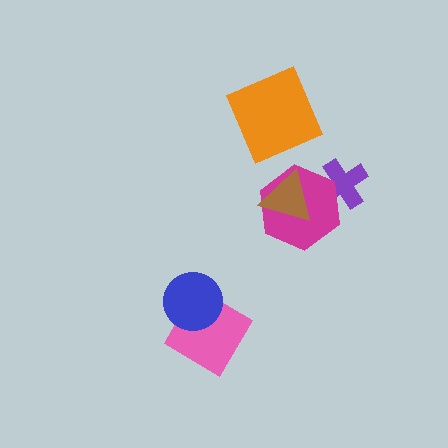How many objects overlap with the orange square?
0 objects overlap with the orange square.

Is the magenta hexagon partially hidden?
Yes, it is partially covered by another shape.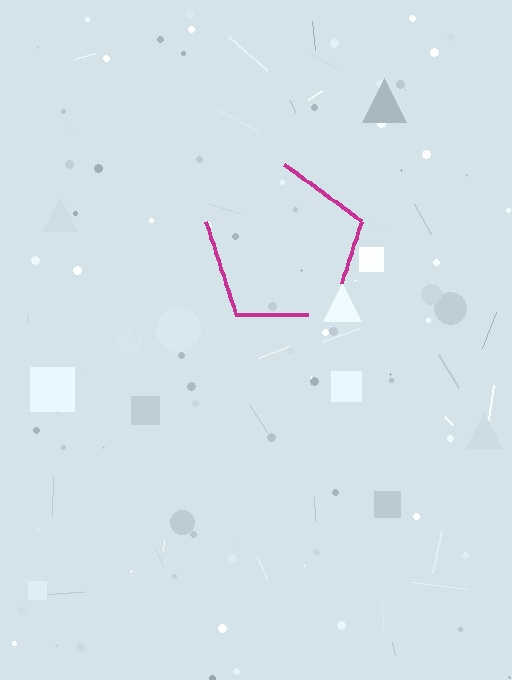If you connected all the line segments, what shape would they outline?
They would outline a pentagon.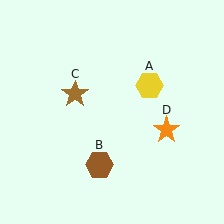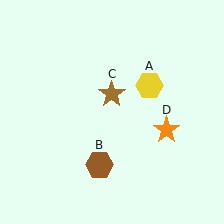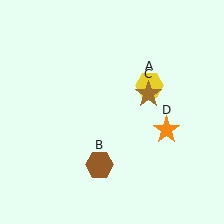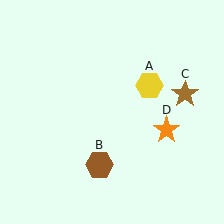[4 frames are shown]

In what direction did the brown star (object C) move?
The brown star (object C) moved right.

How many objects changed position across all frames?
1 object changed position: brown star (object C).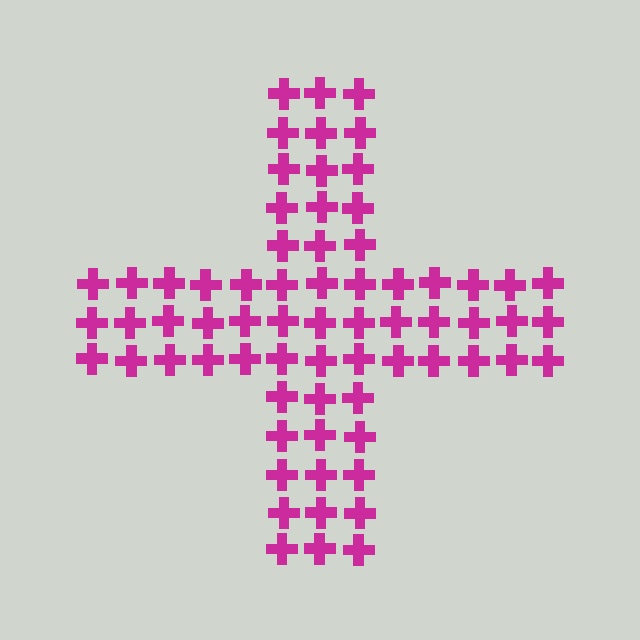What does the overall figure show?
The overall figure shows a cross.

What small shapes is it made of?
It is made of small crosses.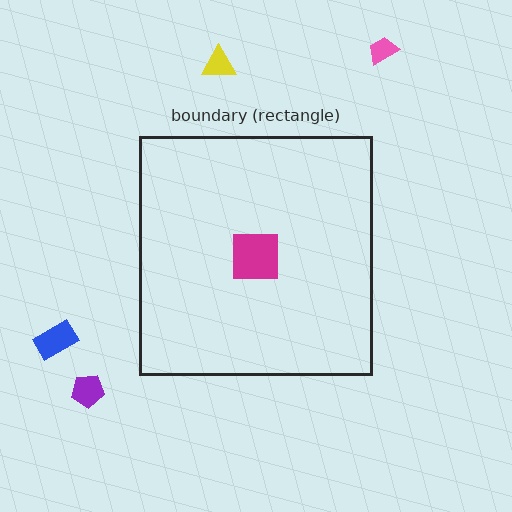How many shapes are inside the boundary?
2 inside, 4 outside.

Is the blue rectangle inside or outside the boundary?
Outside.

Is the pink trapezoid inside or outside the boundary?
Outside.